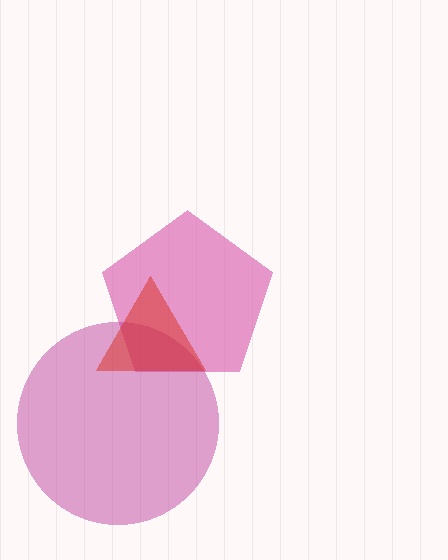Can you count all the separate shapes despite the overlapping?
Yes, there are 3 separate shapes.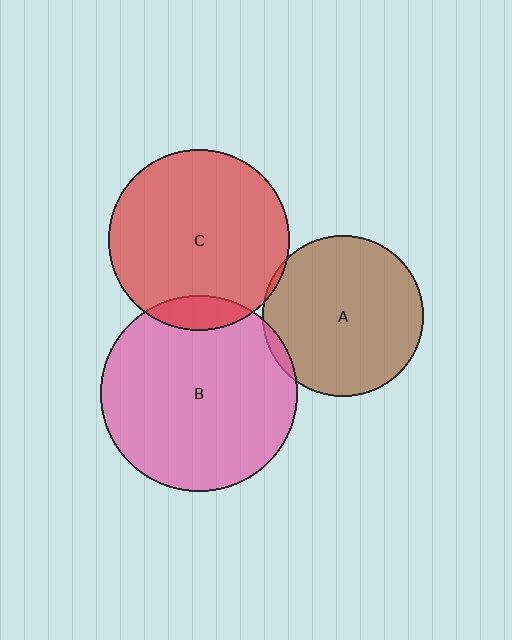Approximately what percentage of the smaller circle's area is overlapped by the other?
Approximately 5%.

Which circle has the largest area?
Circle B (pink).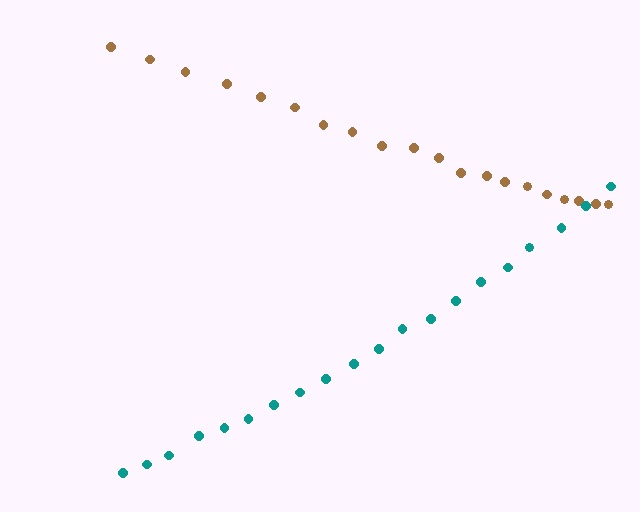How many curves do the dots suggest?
There are 2 distinct paths.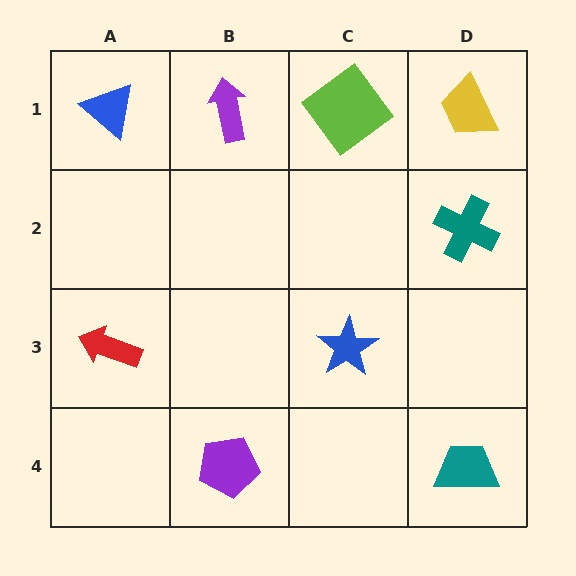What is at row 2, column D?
A teal cross.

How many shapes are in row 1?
4 shapes.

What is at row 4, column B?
A purple pentagon.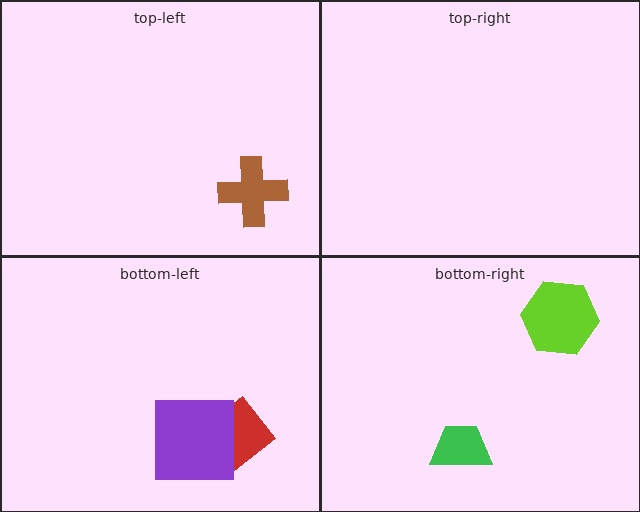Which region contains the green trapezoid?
The bottom-right region.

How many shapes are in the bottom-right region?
2.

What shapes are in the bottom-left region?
The red diamond, the purple square.